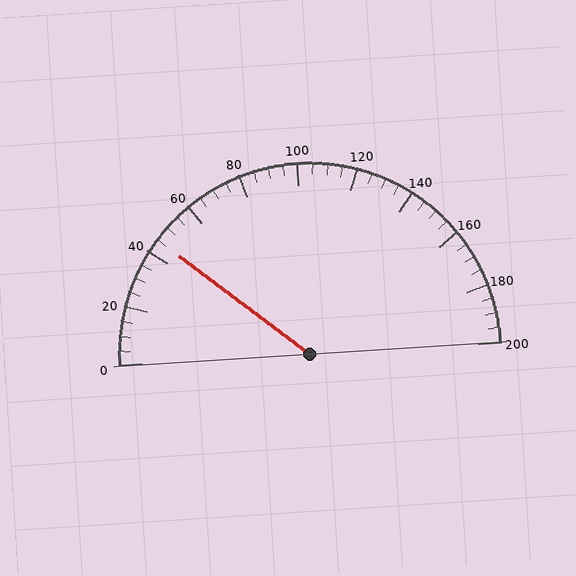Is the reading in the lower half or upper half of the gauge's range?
The reading is in the lower half of the range (0 to 200).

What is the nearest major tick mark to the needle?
The nearest major tick mark is 40.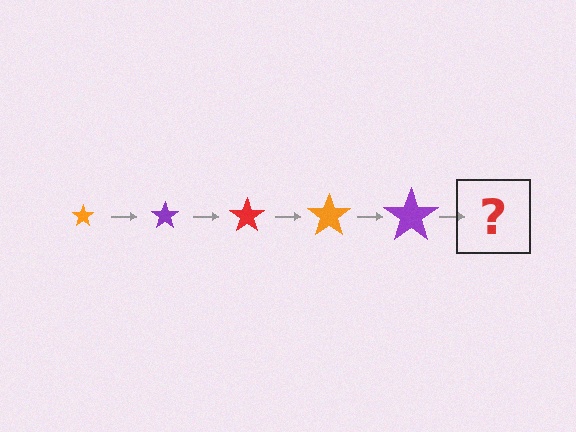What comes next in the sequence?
The next element should be a red star, larger than the previous one.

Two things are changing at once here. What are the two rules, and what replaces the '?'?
The two rules are that the star grows larger each step and the color cycles through orange, purple, and red. The '?' should be a red star, larger than the previous one.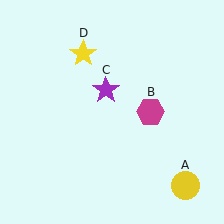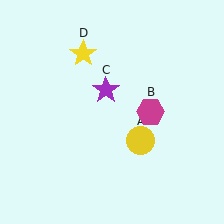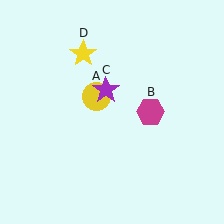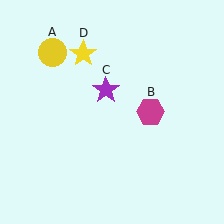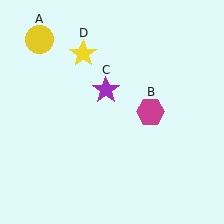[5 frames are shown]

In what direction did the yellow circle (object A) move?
The yellow circle (object A) moved up and to the left.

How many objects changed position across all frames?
1 object changed position: yellow circle (object A).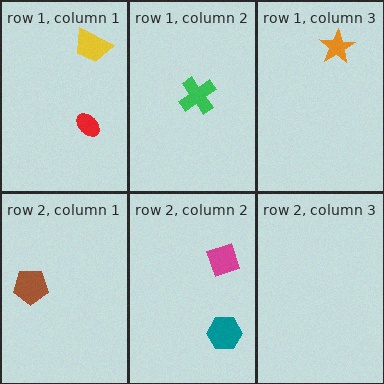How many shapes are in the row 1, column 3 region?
1.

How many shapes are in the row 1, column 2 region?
1.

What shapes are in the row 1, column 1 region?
The red ellipse, the yellow trapezoid.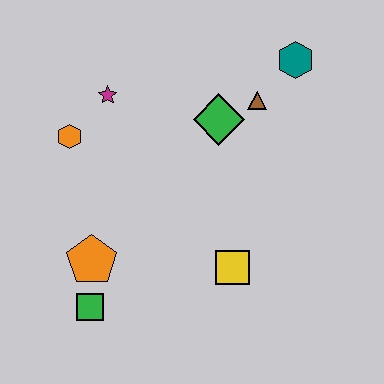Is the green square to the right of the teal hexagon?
No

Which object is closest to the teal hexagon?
The brown triangle is closest to the teal hexagon.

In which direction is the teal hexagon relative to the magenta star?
The teal hexagon is to the right of the magenta star.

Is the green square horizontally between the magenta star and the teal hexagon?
No